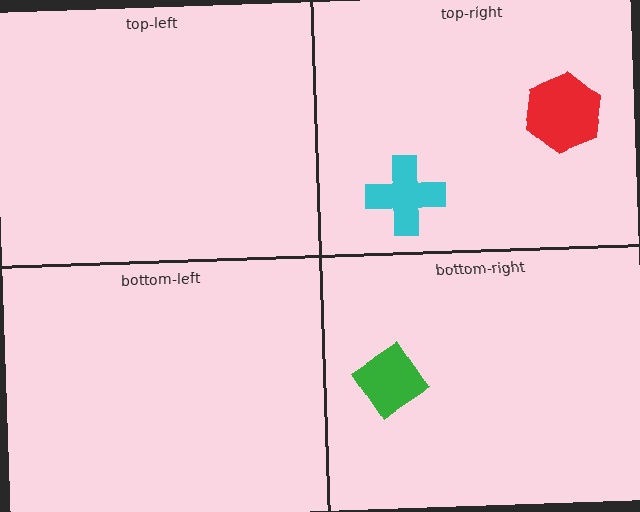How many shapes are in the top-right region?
2.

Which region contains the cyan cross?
The top-right region.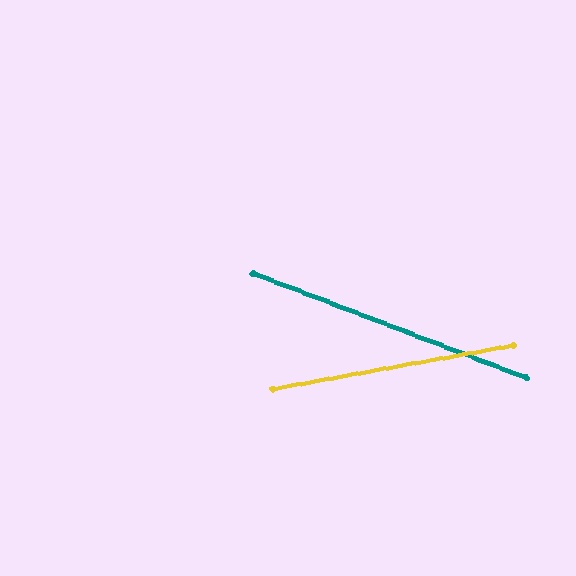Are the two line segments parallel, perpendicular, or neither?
Neither parallel nor perpendicular — they differ by about 31°.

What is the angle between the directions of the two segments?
Approximately 31 degrees.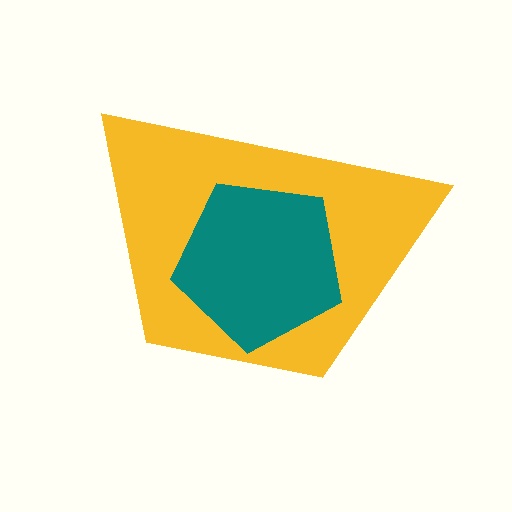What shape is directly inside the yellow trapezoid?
The teal pentagon.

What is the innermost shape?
The teal pentagon.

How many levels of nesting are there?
2.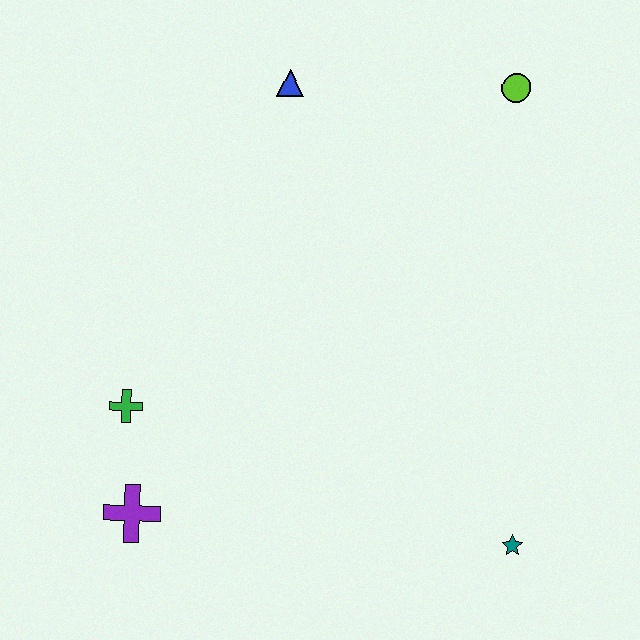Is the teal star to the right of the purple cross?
Yes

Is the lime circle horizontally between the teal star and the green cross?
Yes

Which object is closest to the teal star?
The purple cross is closest to the teal star.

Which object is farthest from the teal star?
The blue triangle is farthest from the teal star.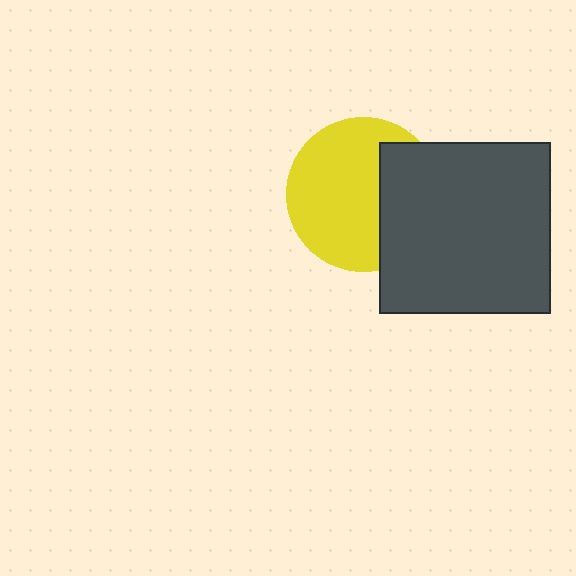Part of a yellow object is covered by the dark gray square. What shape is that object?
It is a circle.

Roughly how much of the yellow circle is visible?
Most of it is visible (roughly 66%).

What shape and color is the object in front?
The object in front is a dark gray square.